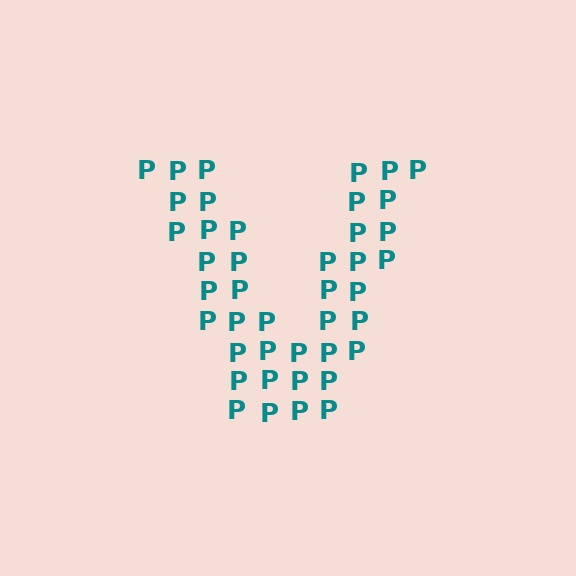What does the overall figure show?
The overall figure shows the letter V.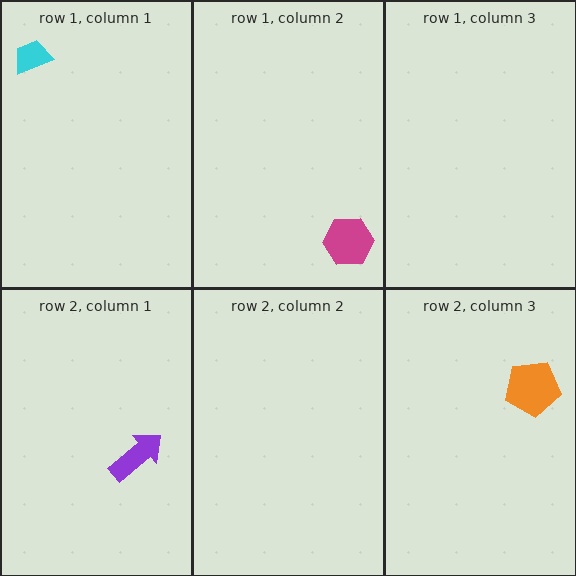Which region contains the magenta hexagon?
The row 1, column 2 region.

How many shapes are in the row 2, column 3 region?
1.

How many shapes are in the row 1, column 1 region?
1.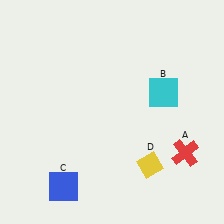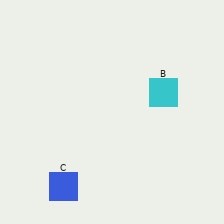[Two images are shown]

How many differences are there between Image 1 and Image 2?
There are 2 differences between the two images.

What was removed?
The yellow diamond (D), the red cross (A) were removed in Image 2.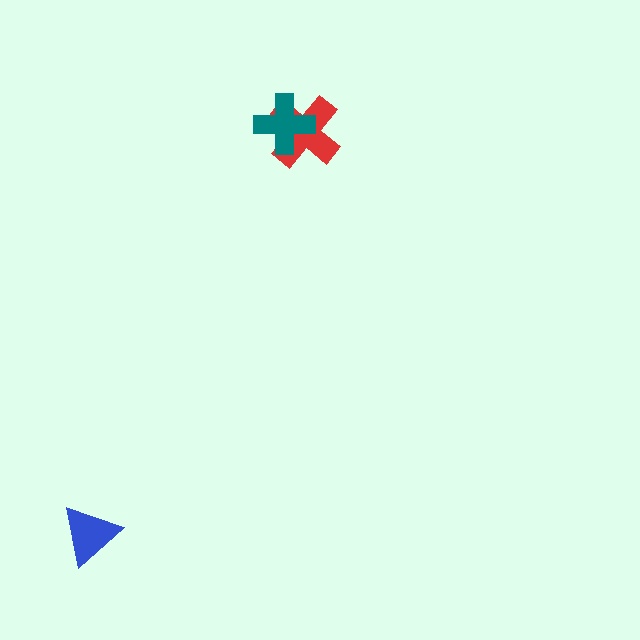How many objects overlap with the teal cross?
1 object overlaps with the teal cross.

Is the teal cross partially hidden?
No, no other shape covers it.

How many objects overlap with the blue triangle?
0 objects overlap with the blue triangle.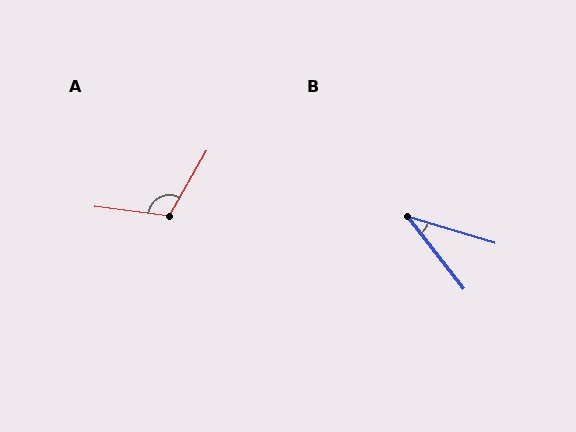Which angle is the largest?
A, at approximately 113 degrees.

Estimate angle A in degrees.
Approximately 113 degrees.